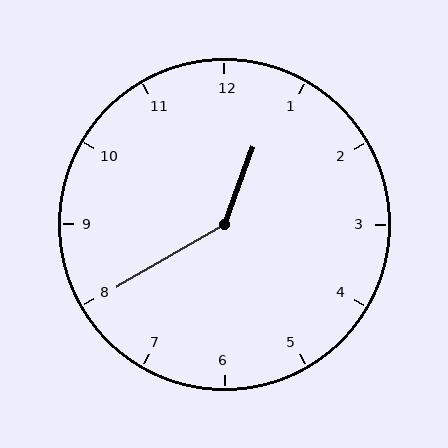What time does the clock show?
12:40.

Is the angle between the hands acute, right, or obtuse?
It is obtuse.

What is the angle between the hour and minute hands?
Approximately 140 degrees.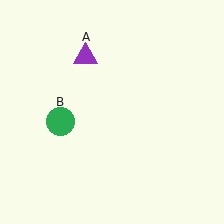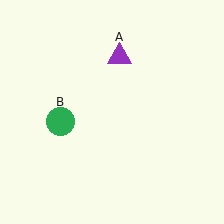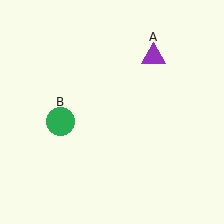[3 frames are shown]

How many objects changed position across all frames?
1 object changed position: purple triangle (object A).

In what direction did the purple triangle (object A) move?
The purple triangle (object A) moved right.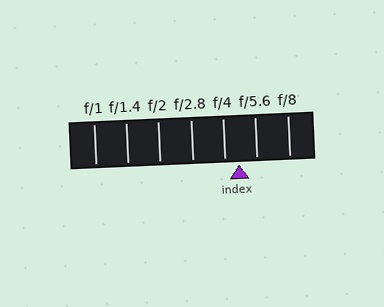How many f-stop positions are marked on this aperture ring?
There are 7 f-stop positions marked.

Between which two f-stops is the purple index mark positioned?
The index mark is between f/4 and f/5.6.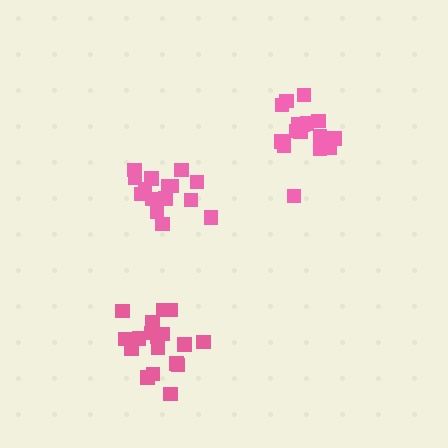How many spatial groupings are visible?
There are 3 spatial groupings.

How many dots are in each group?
Group 1: 15 dots, Group 2: 18 dots, Group 3: 19 dots (52 total).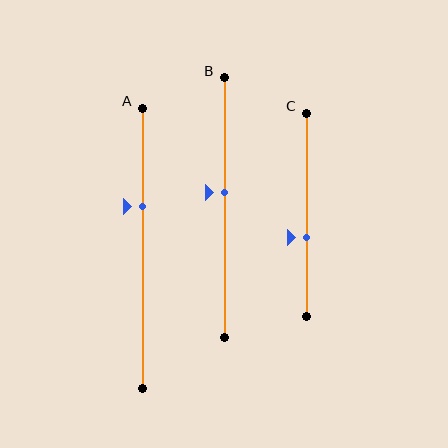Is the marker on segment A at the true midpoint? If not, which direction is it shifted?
No, the marker on segment A is shifted upward by about 15% of the segment length.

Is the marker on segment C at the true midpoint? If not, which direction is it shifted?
No, the marker on segment C is shifted downward by about 11% of the segment length.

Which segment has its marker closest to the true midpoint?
Segment B has its marker closest to the true midpoint.